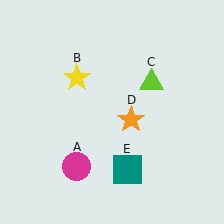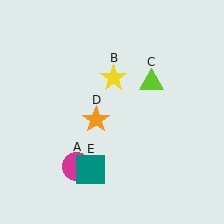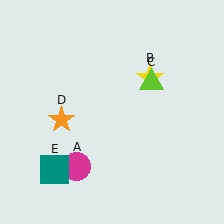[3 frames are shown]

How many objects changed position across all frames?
3 objects changed position: yellow star (object B), orange star (object D), teal square (object E).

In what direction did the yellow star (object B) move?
The yellow star (object B) moved right.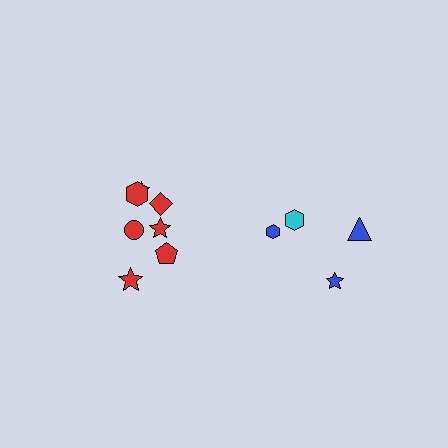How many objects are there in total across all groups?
There are 11 objects.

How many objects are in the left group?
There are 7 objects.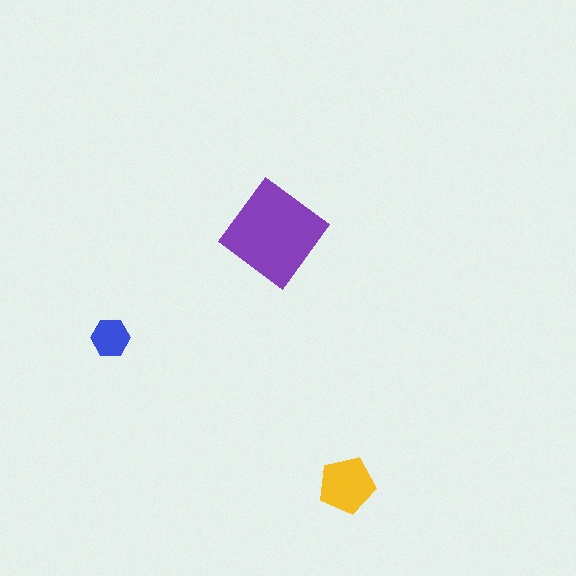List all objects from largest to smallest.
The purple diamond, the yellow pentagon, the blue hexagon.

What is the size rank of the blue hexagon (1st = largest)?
3rd.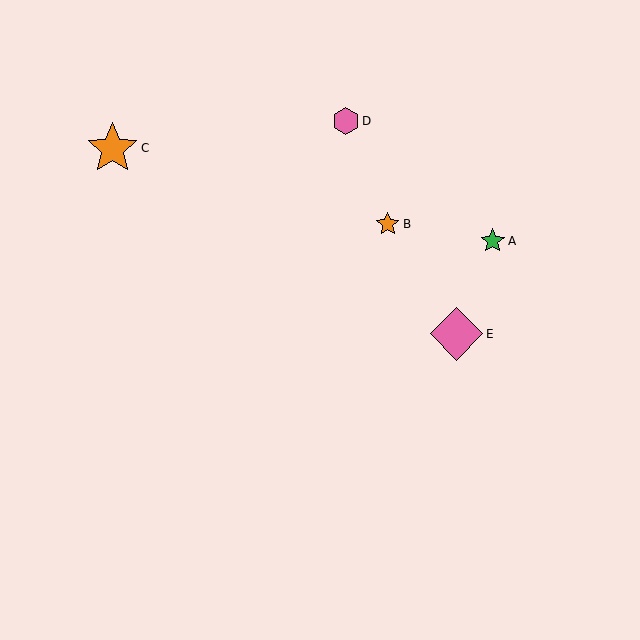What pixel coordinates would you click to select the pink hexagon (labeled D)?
Click at (346, 121) to select the pink hexagon D.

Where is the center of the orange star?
The center of the orange star is at (388, 224).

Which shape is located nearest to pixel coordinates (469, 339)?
The pink diamond (labeled E) at (457, 334) is nearest to that location.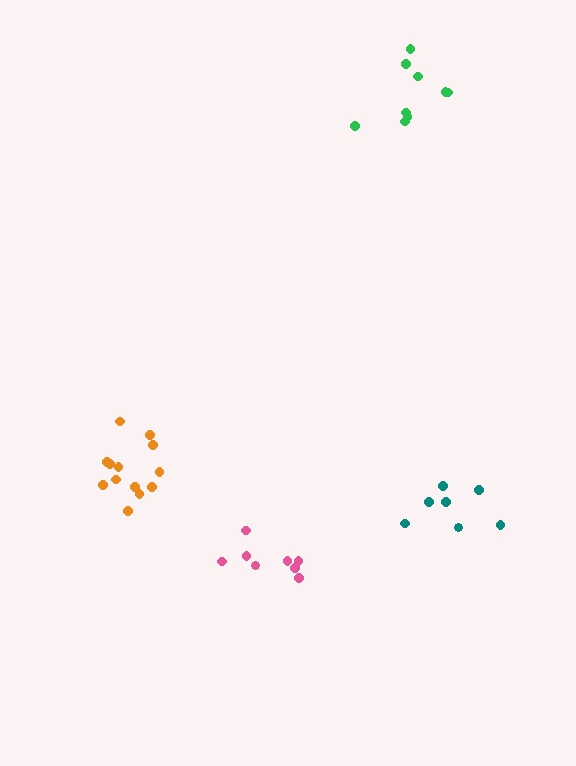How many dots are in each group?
Group 1: 8 dots, Group 2: 13 dots, Group 3: 9 dots, Group 4: 7 dots (37 total).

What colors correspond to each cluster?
The clusters are colored: pink, orange, green, teal.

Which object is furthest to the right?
The teal cluster is rightmost.